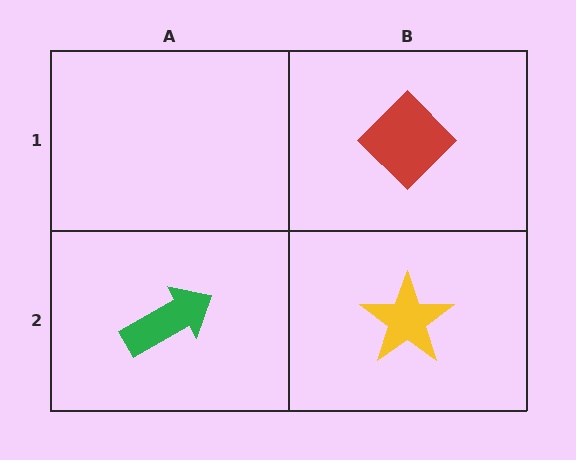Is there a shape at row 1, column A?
No, that cell is empty.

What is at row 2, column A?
A green arrow.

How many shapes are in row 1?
1 shape.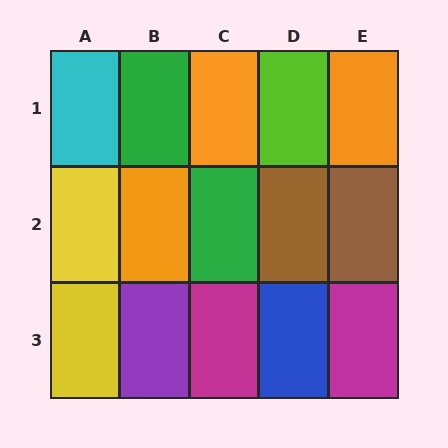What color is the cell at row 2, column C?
Green.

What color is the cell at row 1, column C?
Orange.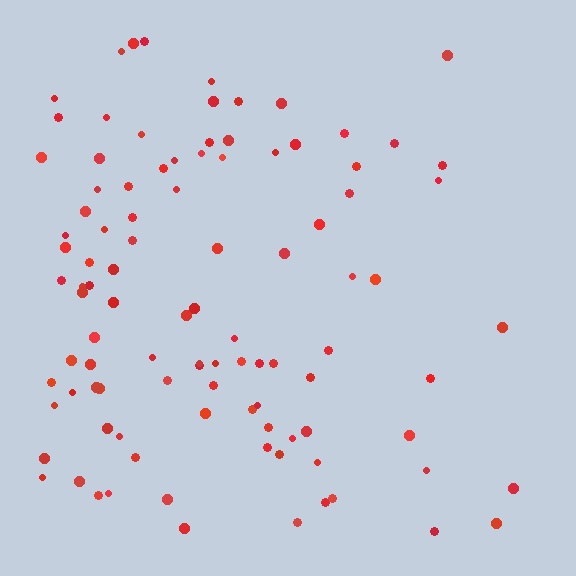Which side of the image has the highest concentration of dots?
The left.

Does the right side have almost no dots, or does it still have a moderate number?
Still a moderate number, just noticeably fewer than the left.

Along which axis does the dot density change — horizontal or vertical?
Horizontal.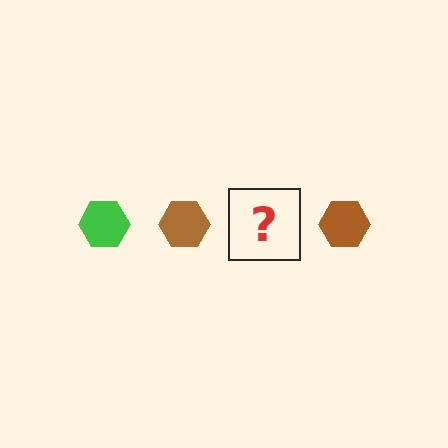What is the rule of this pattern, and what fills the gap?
The rule is that the pattern cycles through green, brown hexagons. The gap should be filled with a green hexagon.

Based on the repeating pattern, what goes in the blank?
The blank should be a green hexagon.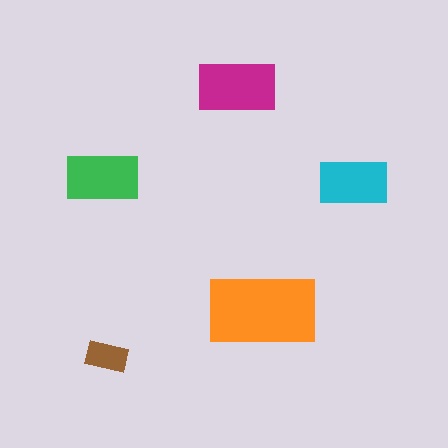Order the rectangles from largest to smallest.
the orange one, the magenta one, the green one, the cyan one, the brown one.